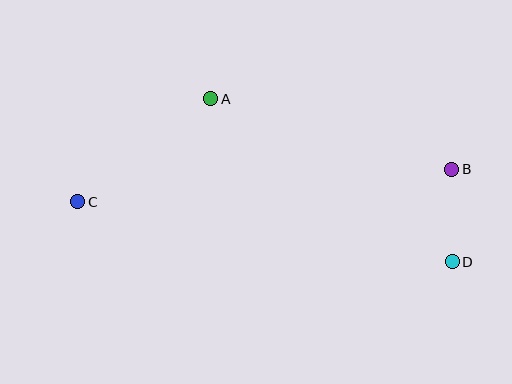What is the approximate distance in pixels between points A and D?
The distance between A and D is approximately 291 pixels.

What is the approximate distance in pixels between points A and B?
The distance between A and B is approximately 251 pixels.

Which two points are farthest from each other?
Points C and D are farthest from each other.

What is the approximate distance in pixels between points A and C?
The distance between A and C is approximately 168 pixels.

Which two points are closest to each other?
Points B and D are closest to each other.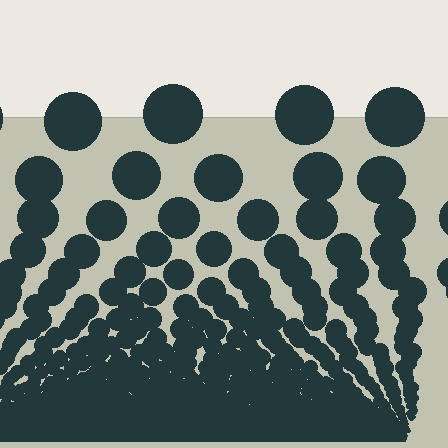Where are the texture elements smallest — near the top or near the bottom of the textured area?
Near the bottom.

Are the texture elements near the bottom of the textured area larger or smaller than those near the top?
Smaller. The gradient is inverted — elements near the bottom are smaller and denser.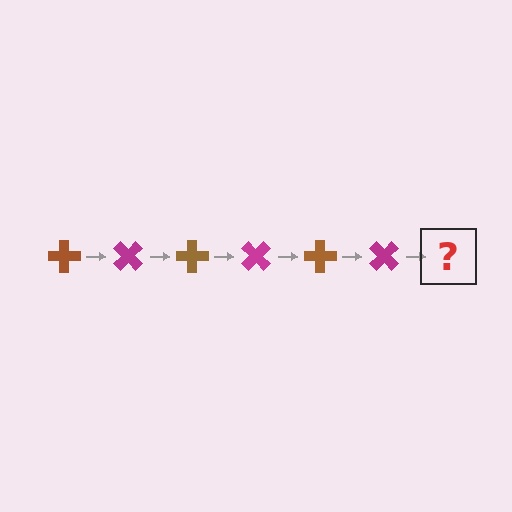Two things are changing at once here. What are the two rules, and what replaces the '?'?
The two rules are that it rotates 45 degrees each step and the color cycles through brown and magenta. The '?' should be a brown cross, rotated 270 degrees from the start.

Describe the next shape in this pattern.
It should be a brown cross, rotated 270 degrees from the start.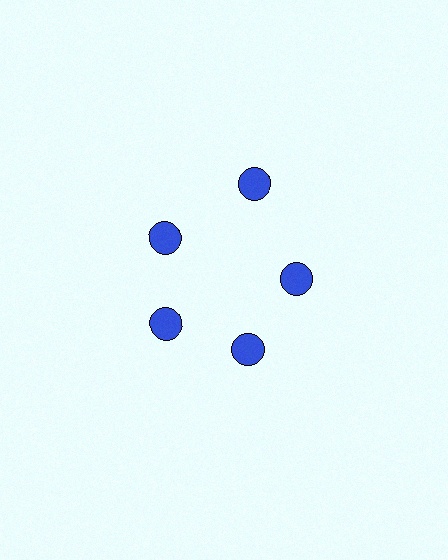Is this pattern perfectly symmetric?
No. The 5 blue circles are arranged in a ring, but one element near the 1 o'clock position is pushed outward from the center, breaking the 5-fold rotational symmetry.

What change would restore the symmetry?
The symmetry would be restored by moving it inward, back onto the ring so that all 5 circles sit at equal angles and equal distance from the center.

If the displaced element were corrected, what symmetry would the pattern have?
It would have 5-fold rotational symmetry — the pattern would map onto itself every 72 degrees.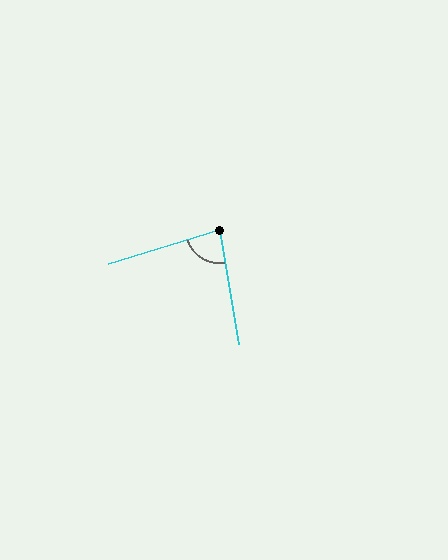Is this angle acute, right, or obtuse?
It is acute.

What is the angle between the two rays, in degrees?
Approximately 82 degrees.